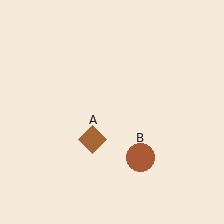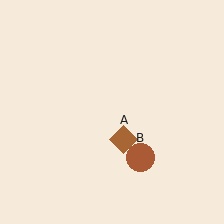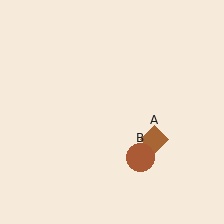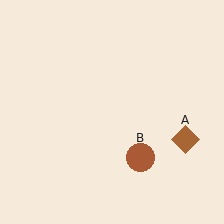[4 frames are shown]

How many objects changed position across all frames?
1 object changed position: brown diamond (object A).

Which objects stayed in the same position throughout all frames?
Brown circle (object B) remained stationary.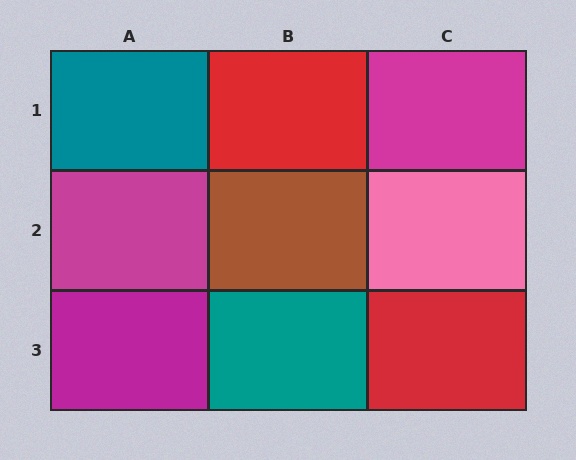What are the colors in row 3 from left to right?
Magenta, teal, red.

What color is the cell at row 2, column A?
Magenta.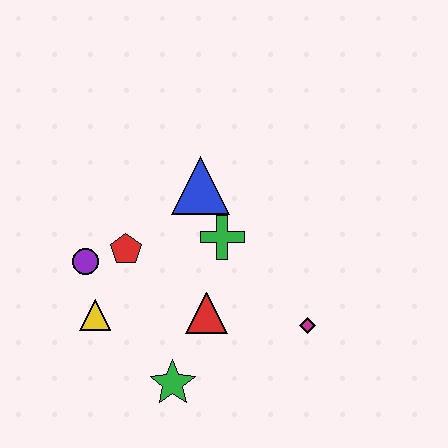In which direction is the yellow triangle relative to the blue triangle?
The yellow triangle is below the blue triangle.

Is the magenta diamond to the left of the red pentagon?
No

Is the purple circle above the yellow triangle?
Yes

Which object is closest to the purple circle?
The red pentagon is closest to the purple circle.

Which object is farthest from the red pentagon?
The magenta diamond is farthest from the red pentagon.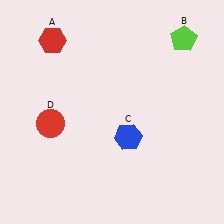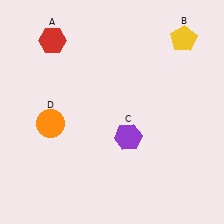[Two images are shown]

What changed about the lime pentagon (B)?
In Image 1, B is lime. In Image 2, it changed to yellow.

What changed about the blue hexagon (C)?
In Image 1, C is blue. In Image 2, it changed to purple.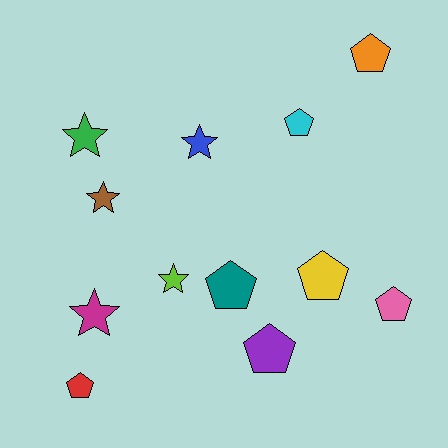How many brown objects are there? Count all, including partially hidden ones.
There is 1 brown object.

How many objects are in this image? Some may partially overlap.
There are 12 objects.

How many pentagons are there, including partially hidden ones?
There are 7 pentagons.